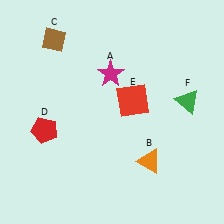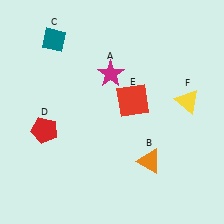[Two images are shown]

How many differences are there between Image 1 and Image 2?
There are 2 differences between the two images.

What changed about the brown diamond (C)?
In Image 1, C is brown. In Image 2, it changed to teal.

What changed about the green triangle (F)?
In Image 1, F is green. In Image 2, it changed to yellow.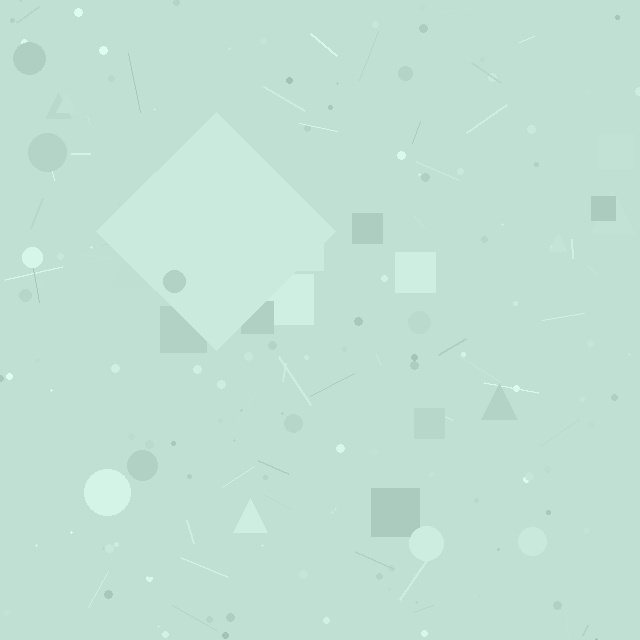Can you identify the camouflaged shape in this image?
The camouflaged shape is a diamond.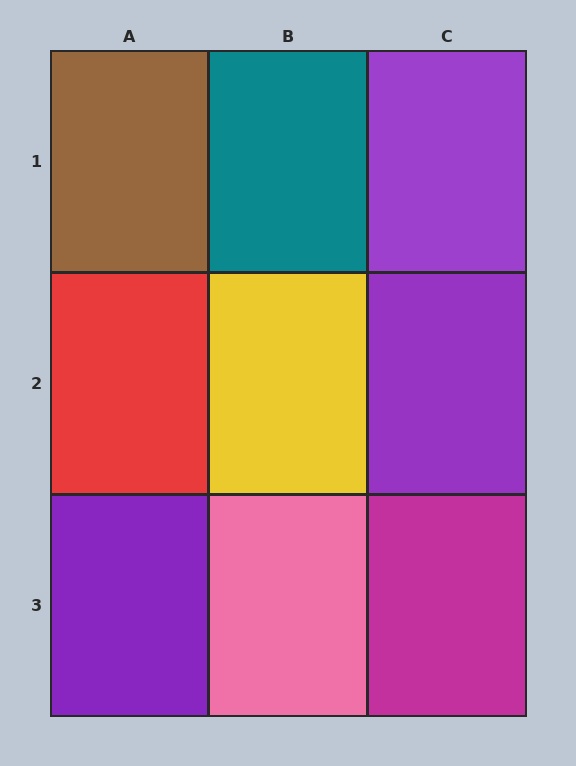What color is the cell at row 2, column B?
Yellow.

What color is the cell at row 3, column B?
Pink.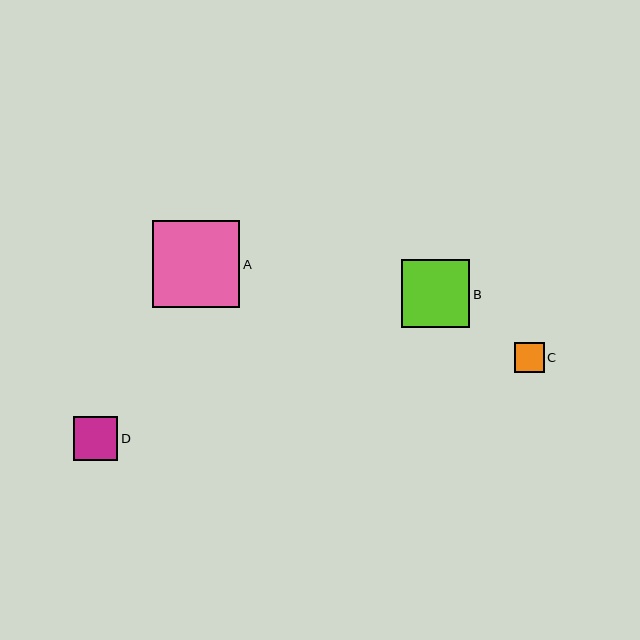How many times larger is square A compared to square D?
Square A is approximately 2.0 times the size of square D.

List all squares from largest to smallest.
From largest to smallest: A, B, D, C.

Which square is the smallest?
Square C is the smallest with a size of approximately 29 pixels.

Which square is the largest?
Square A is the largest with a size of approximately 87 pixels.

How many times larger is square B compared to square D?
Square B is approximately 1.5 times the size of square D.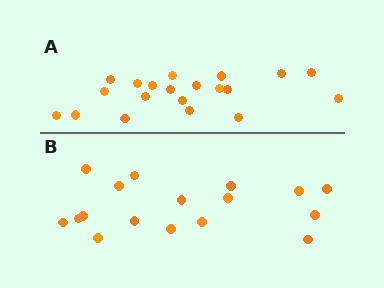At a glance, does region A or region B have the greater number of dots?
Region A (the top region) has more dots.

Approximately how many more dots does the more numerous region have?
Region A has just a few more — roughly 2 or 3 more dots than region B.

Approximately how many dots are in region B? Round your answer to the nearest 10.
About 20 dots. (The exact count is 17, which rounds to 20.)